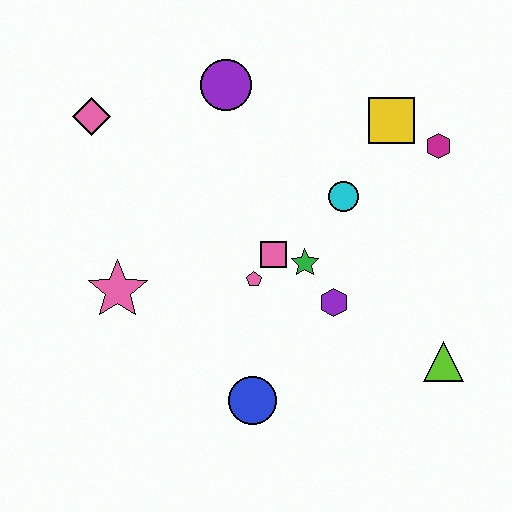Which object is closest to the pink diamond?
The purple circle is closest to the pink diamond.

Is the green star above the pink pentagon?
Yes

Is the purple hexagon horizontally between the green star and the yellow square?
Yes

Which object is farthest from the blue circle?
The pink diamond is farthest from the blue circle.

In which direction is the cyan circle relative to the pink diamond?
The cyan circle is to the right of the pink diamond.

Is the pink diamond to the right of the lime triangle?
No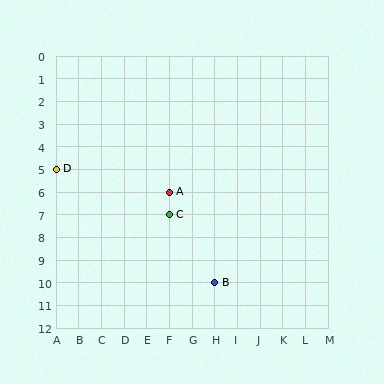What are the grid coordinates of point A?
Point A is at grid coordinates (F, 6).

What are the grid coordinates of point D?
Point D is at grid coordinates (A, 5).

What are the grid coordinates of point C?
Point C is at grid coordinates (F, 7).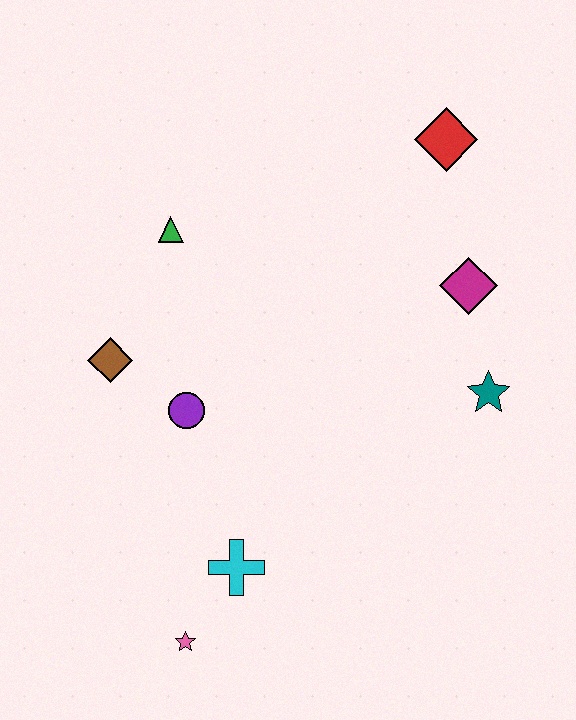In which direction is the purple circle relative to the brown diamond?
The purple circle is to the right of the brown diamond.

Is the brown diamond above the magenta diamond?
No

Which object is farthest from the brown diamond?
The red diamond is farthest from the brown diamond.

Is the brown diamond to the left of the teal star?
Yes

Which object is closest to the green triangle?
The brown diamond is closest to the green triangle.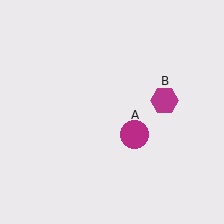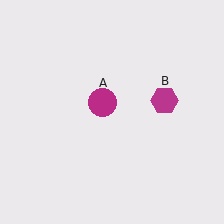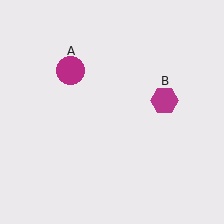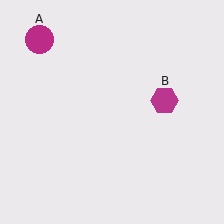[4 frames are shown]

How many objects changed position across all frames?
1 object changed position: magenta circle (object A).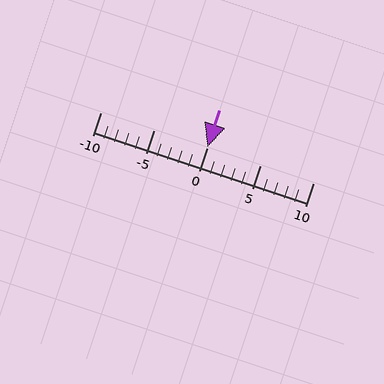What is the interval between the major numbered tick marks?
The major tick marks are spaced 5 units apart.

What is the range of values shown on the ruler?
The ruler shows values from -10 to 10.